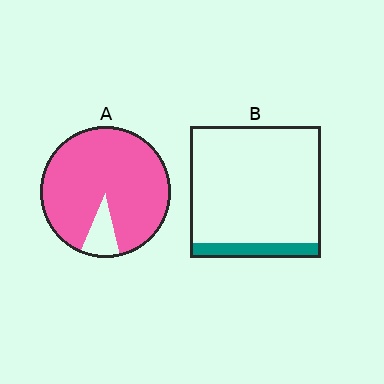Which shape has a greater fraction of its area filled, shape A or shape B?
Shape A.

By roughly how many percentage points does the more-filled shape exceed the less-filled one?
By roughly 80 percentage points (A over B).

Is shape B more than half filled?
No.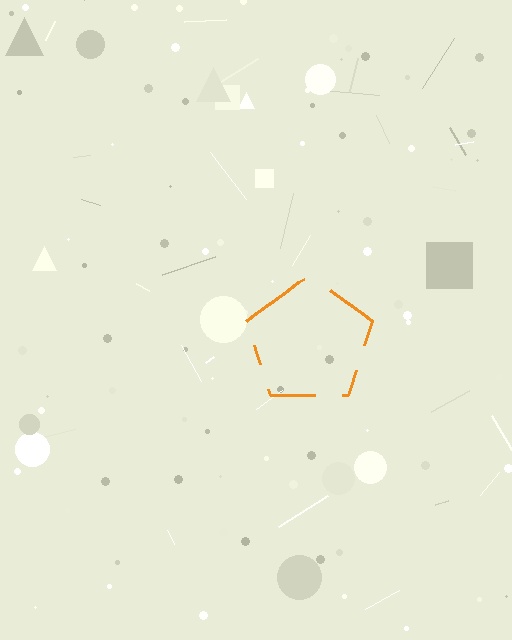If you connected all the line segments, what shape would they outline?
They would outline a pentagon.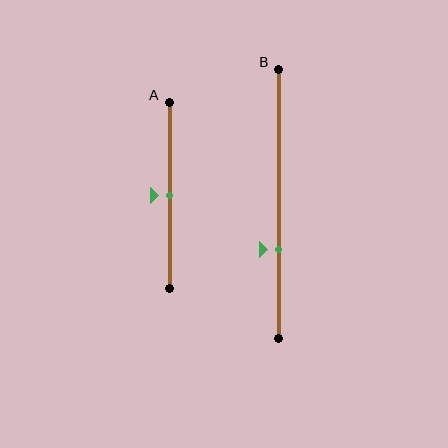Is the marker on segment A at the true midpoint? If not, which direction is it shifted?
Yes, the marker on segment A is at the true midpoint.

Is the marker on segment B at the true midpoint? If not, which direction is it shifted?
No, the marker on segment B is shifted downward by about 17% of the segment length.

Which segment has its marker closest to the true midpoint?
Segment A has its marker closest to the true midpoint.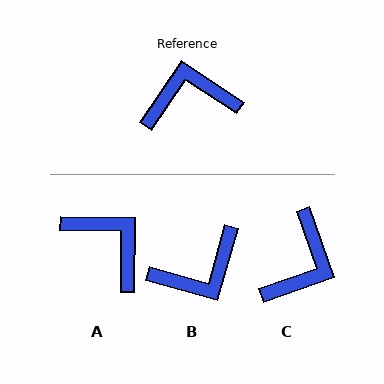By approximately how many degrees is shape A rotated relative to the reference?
Approximately 57 degrees clockwise.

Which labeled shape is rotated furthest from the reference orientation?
B, about 162 degrees away.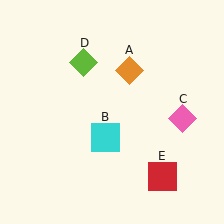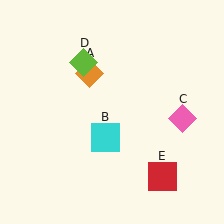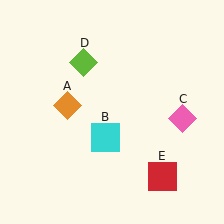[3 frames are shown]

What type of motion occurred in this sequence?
The orange diamond (object A) rotated counterclockwise around the center of the scene.